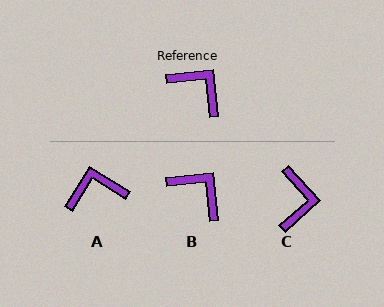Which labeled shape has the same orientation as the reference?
B.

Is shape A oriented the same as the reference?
No, it is off by about 52 degrees.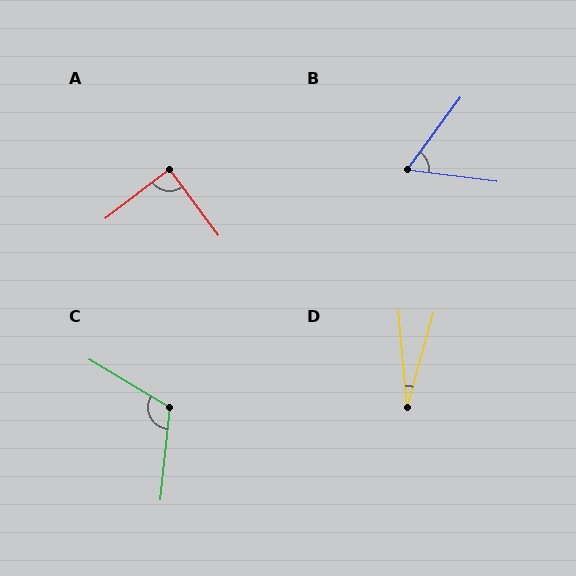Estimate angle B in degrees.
Approximately 61 degrees.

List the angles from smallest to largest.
D (20°), B (61°), A (89°), C (115°).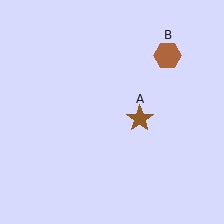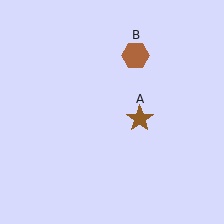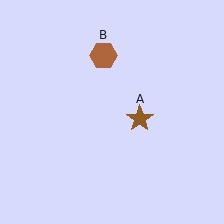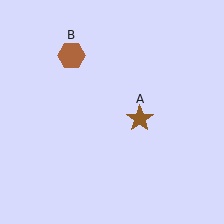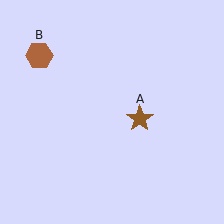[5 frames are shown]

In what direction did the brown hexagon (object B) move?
The brown hexagon (object B) moved left.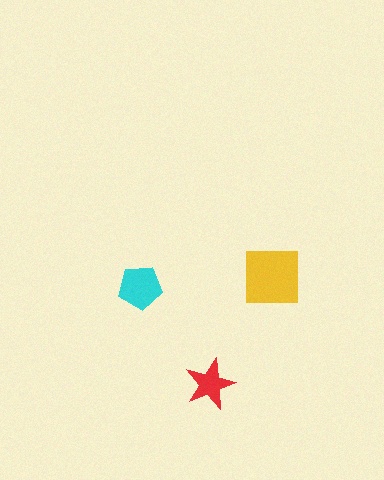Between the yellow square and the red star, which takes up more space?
The yellow square.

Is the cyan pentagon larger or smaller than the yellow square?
Smaller.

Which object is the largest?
The yellow square.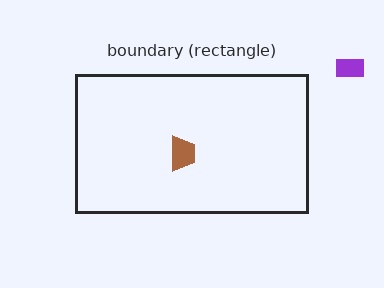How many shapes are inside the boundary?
1 inside, 1 outside.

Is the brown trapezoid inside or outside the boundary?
Inside.